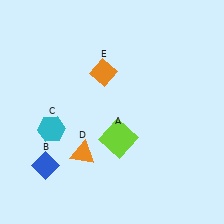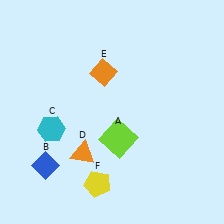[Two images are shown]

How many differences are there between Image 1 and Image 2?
There is 1 difference between the two images.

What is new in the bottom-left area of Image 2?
A yellow pentagon (F) was added in the bottom-left area of Image 2.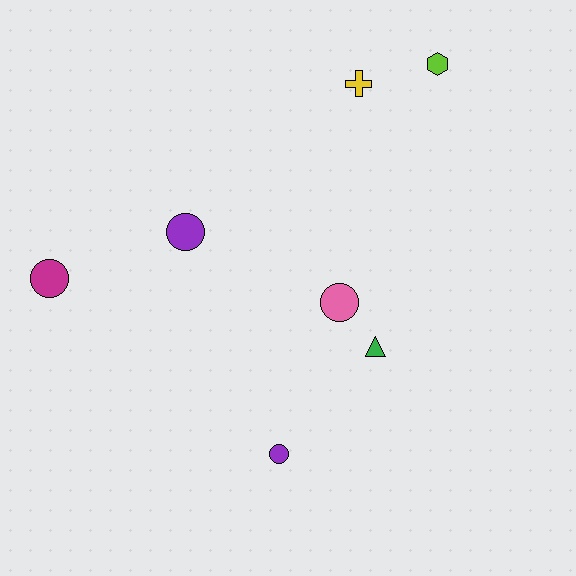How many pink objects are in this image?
There is 1 pink object.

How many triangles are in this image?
There is 1 triangle.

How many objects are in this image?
There are 7 objects.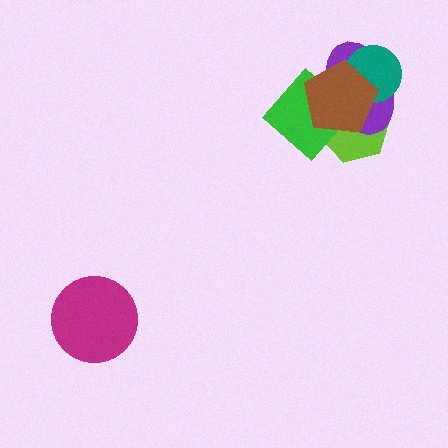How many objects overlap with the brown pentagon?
4 objects overlap with the brown pentagon.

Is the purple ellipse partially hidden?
Yes, it is partially covered by another shape.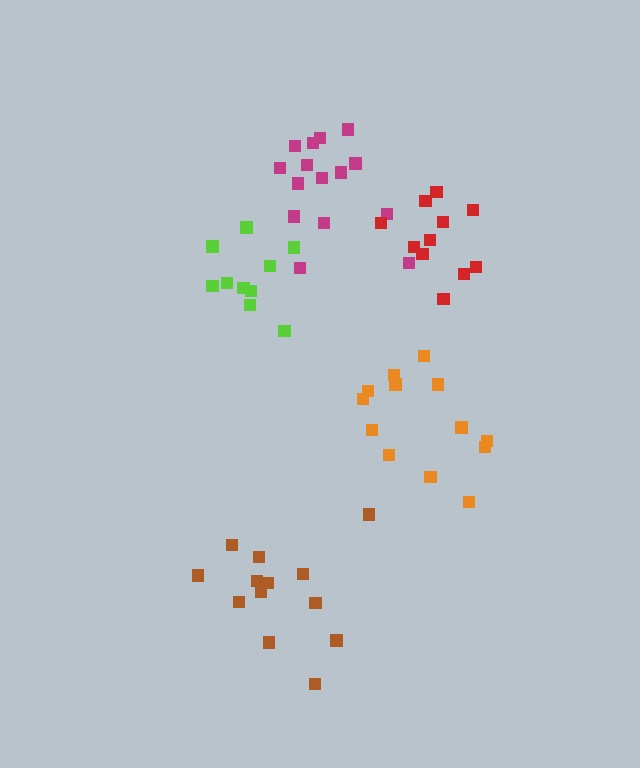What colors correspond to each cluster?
The clusters are colored: magenta, lime, brown, orange, red.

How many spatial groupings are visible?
There are 5 spatial groupings.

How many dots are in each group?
Group 1: 15 dots, Group 2: 10 dots, Group 3: 13 dots, Group 4: 13 dots, Group 5: 11 dots (62 total).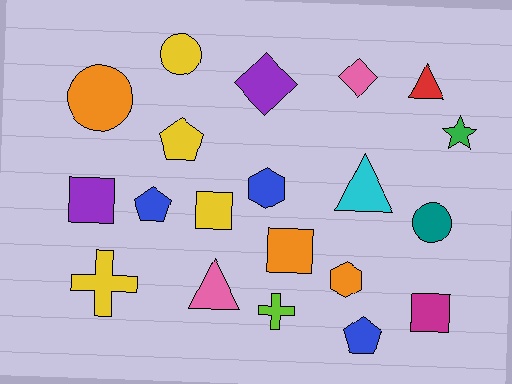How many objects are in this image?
There are 20 objects.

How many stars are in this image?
There is 1 star.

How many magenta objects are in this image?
There is 1 magenta object.